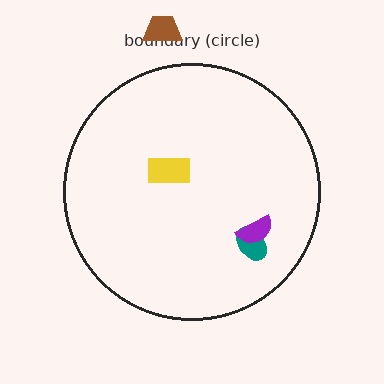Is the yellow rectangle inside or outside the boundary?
Inside.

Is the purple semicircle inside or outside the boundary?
Inside.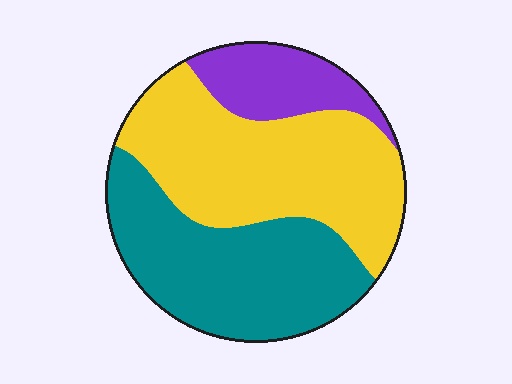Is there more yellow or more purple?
Yellow.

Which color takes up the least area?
Purple, at roughly 15%.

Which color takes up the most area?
Yellow, at roughly 45%.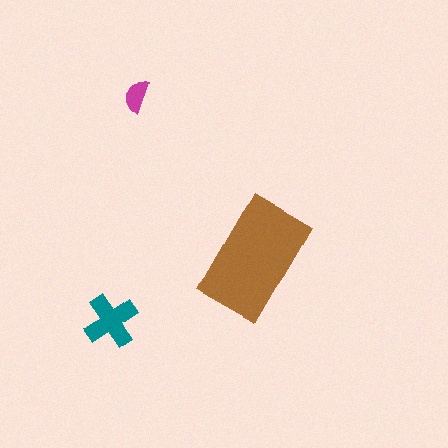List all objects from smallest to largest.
The magenta semicircle, the teal cross, the brown rectangle.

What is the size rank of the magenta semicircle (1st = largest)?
3rd.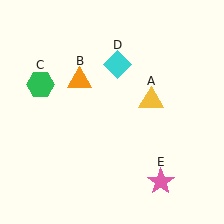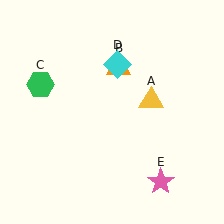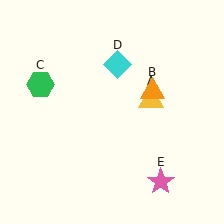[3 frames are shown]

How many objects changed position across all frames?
1 object changed position: orange triangle (object B).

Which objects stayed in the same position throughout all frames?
Yellow triangle (object A) and green hexagon (object C) and cyan diamond (object D) and pink star (object E) remained stationary.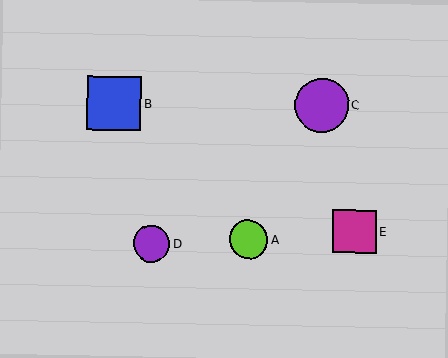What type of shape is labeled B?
Shape B is a blue square.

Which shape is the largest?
The blue square (labeled B) is the largest.